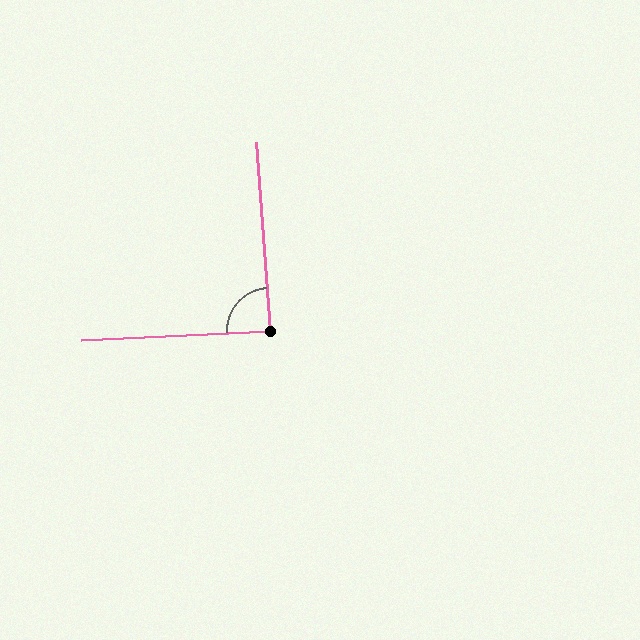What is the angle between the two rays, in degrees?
Approximately 89 degrees.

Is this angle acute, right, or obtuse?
It is approximately a right angle.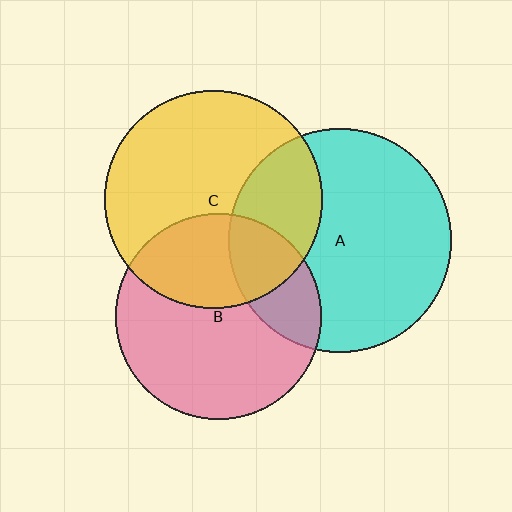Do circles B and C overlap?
Yes.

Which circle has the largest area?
Circle A (cyan).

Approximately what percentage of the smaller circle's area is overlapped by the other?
Approximately 35%.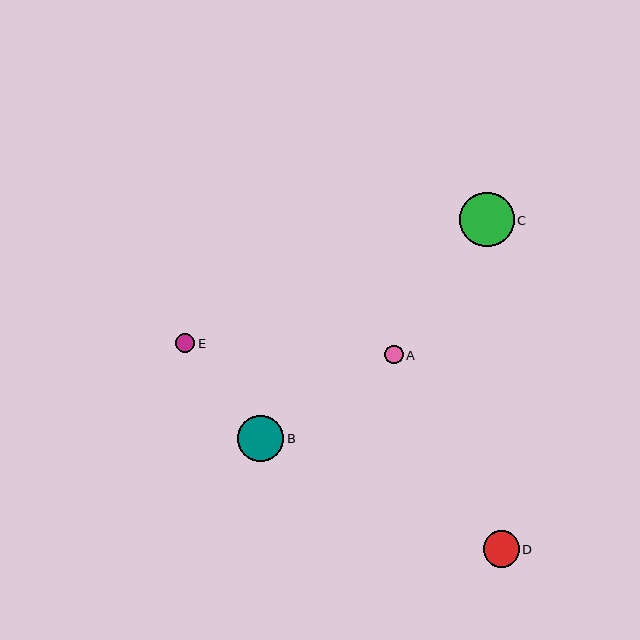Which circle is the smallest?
Circle A is the smallest with a size of approximately 19 pixels.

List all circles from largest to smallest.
From largest to smallest: C, B, D, E, A.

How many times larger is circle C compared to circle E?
Circle C is approximately 2.9 times the size of circle E.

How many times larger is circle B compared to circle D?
Circle B is approximately 1.3 times the size of circle D.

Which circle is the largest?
Circle C is the largest with a size of approximately 54 pixels.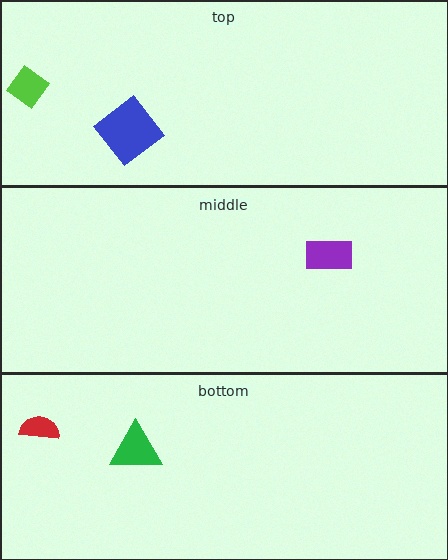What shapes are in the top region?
The lime diamond, the blue diamond.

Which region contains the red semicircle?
The bottom region.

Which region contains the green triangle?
The bottom region.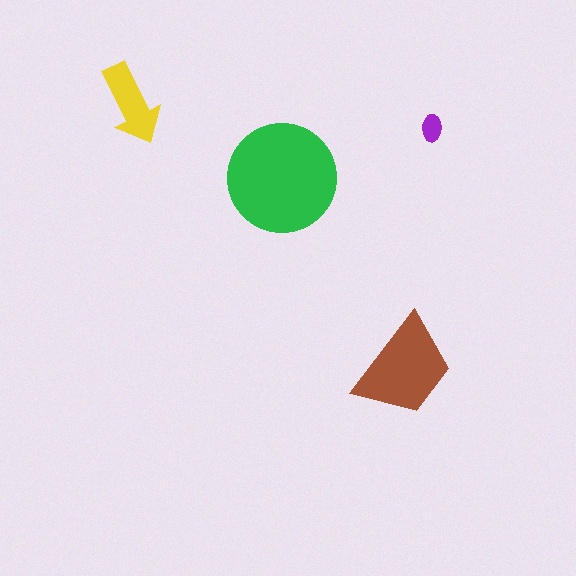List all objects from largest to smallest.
The green circle, the brown trapezoid, the yellow arrow, the purple ellipse.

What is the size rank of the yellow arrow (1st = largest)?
3rd.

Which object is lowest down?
The brown trapezoid is bottommost.